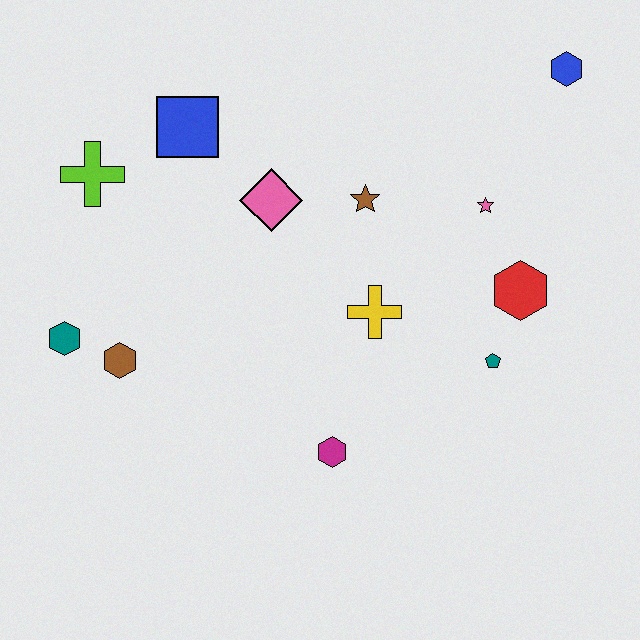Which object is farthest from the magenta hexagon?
The blue hexagon is farthest from the magenta hexagon.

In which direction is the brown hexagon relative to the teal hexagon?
The brown hexagon is to the right of the teal hexagon.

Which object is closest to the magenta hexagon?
The yellow cross is closest to the magenta hexagon.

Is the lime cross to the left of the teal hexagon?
No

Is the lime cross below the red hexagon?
No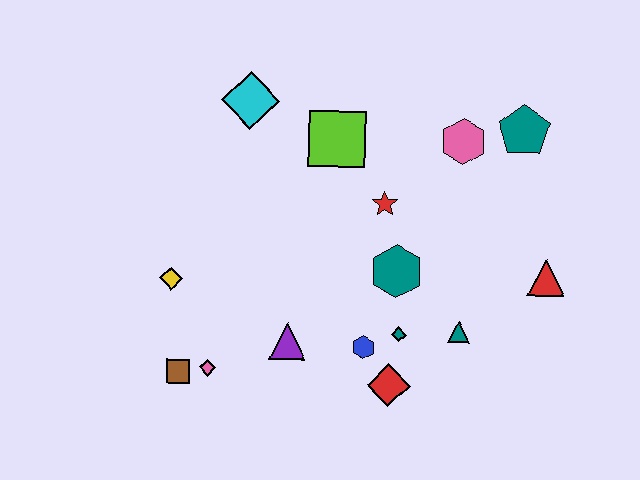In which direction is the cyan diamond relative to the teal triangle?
The cyan diamond is above the teal triangle.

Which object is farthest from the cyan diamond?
The red triangle is farthest from the cyan diamond.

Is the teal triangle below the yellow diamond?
Yes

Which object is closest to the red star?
The teal hexagon is closest to the red star.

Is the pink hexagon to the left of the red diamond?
No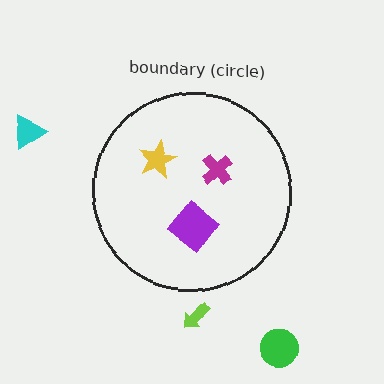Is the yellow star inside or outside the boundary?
Inside.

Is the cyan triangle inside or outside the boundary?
Outside.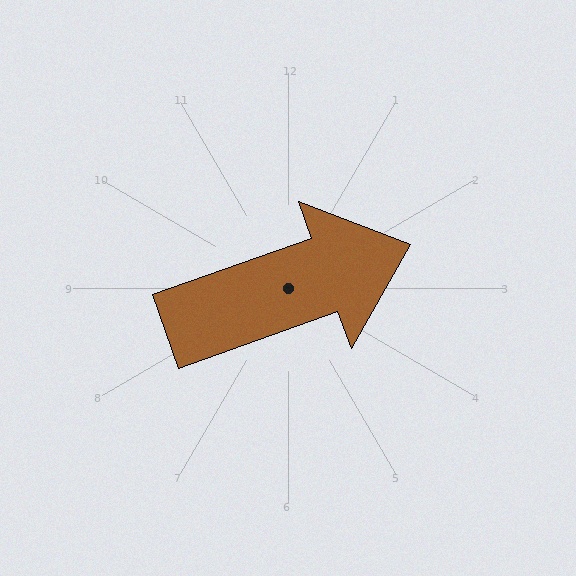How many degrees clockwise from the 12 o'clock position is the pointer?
Approximately 70 degrees.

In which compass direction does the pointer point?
East.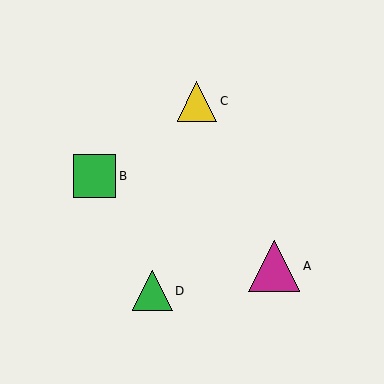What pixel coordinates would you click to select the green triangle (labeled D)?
Click at (153, 291) to select the green triangle D.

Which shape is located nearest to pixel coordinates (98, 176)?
The green square (labeled B) at (94, 176) is nearest to that location.